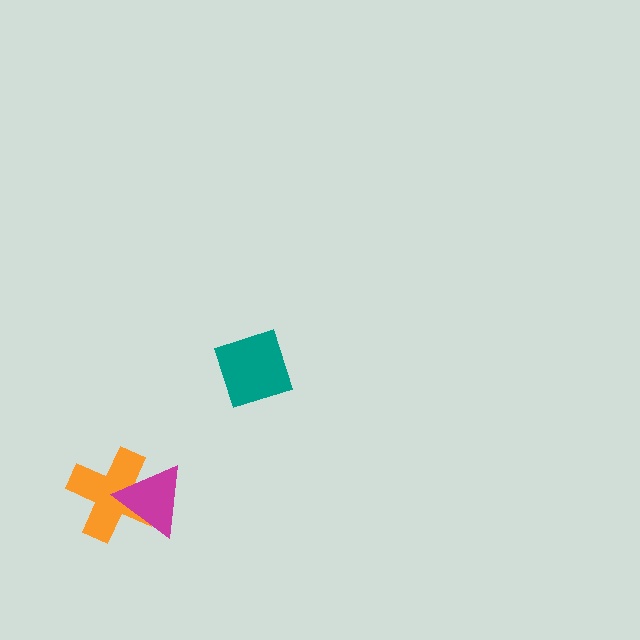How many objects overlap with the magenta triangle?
1 object overlaps with the magenta triangle.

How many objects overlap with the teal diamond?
0 objects overlap with the teal diamond.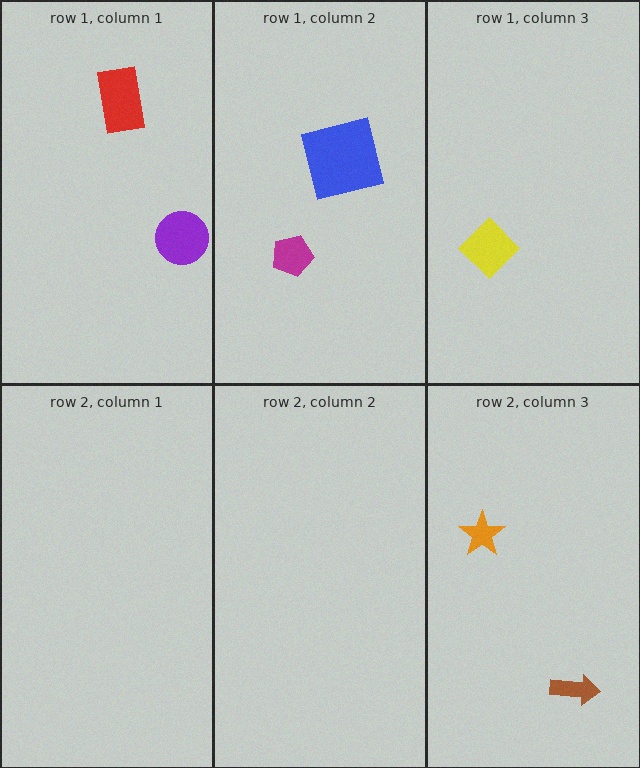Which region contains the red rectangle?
The row 1, column 1 region.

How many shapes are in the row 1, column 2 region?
2.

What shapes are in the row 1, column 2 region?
The blue square, the magenta pentagon.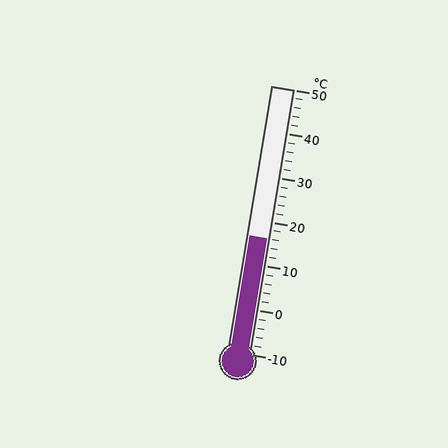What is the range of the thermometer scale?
The thermometer scale ranges from -10°C to 50°C.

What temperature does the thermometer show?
The thermometer shows approximately 16°C.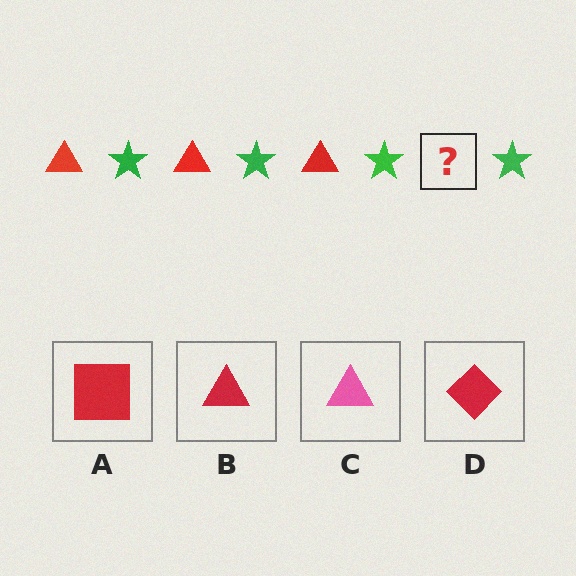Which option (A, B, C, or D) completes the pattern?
B.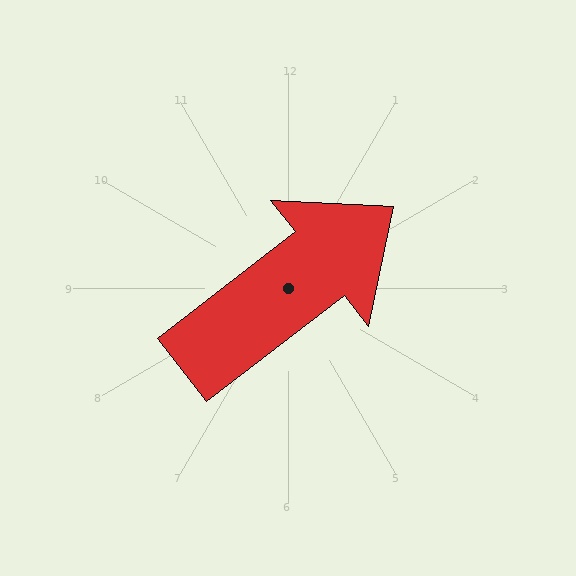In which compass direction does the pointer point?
Northeast.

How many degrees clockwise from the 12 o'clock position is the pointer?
Approximately 52 degrees.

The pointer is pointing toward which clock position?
Roughly 2 o'clock.